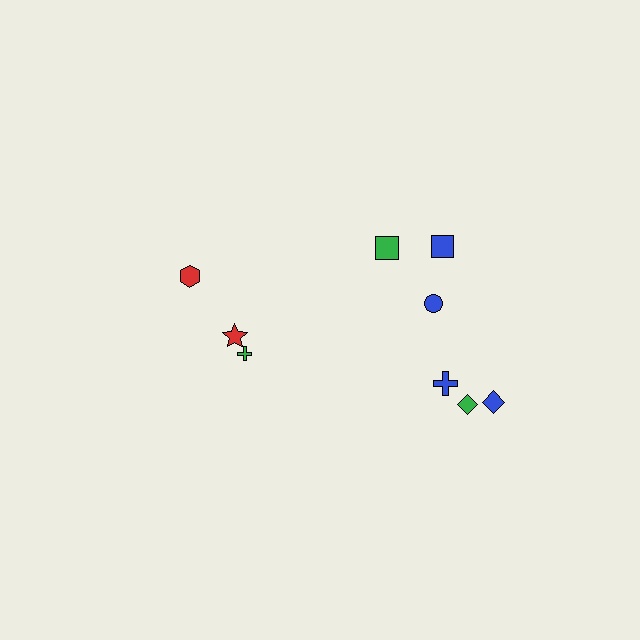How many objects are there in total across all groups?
There are 9 objects.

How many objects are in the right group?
There are 6 objects.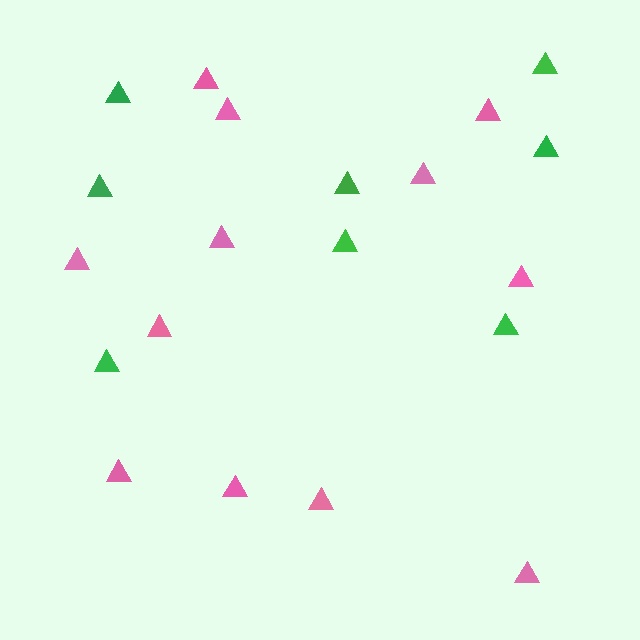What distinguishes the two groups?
There are 2 groups: one group of green triangles (8) and one group of pink triangles (12).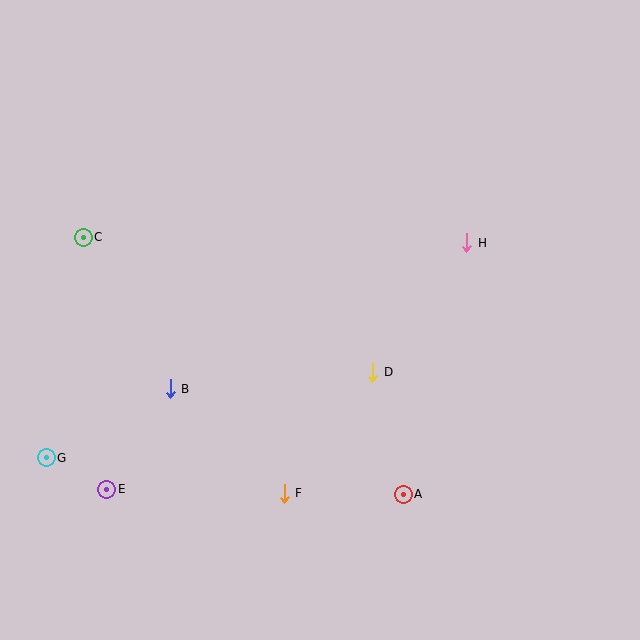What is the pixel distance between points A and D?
The distance between A and D is 126 pixels.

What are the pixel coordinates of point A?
Point A is at (403, 494).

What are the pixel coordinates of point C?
Point C is at (83, 237).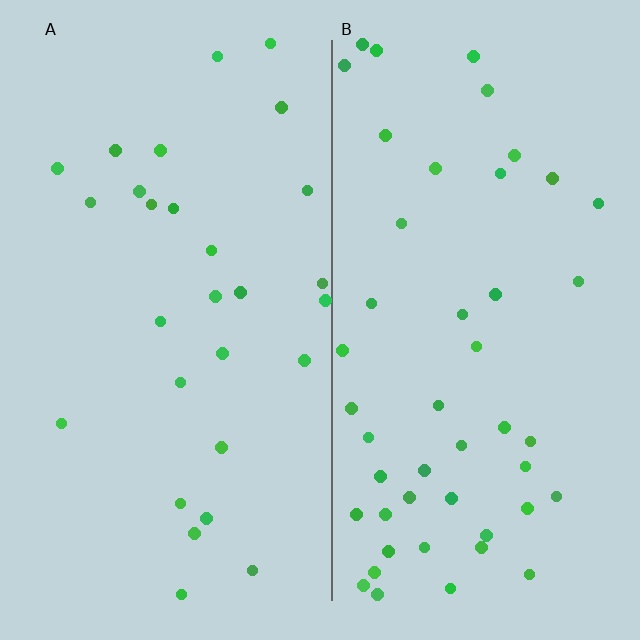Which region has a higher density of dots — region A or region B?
B (the right).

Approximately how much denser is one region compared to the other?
Approximately 1.7× — region B over region A.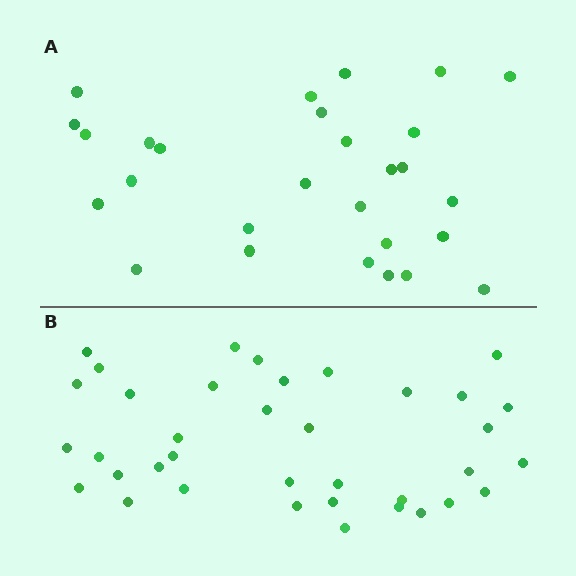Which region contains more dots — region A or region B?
Region B (the bottom region) has more dots.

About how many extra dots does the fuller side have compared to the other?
Region B has roughly 8 or so more dots than region A.